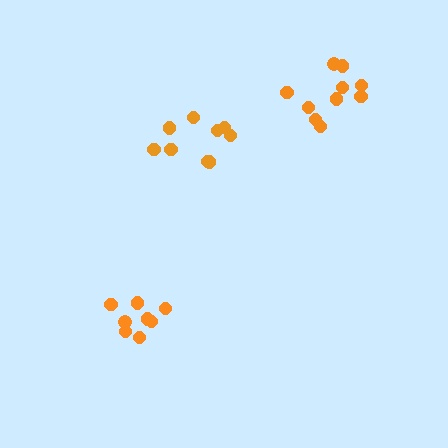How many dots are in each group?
Group 1: 8 dots, Group 2: 9 dots, Group 3: 10 dots (27 total).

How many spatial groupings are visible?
There are 3 spatial groupings.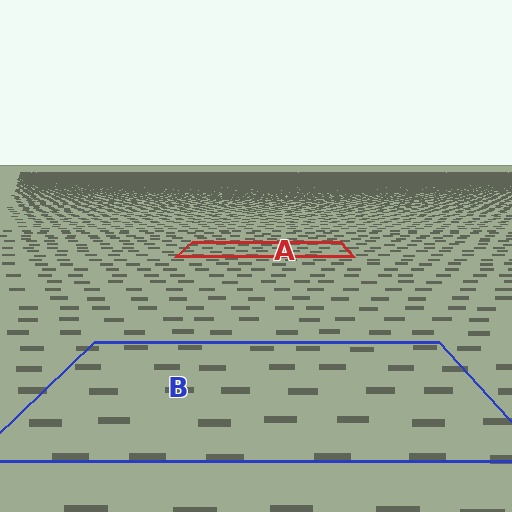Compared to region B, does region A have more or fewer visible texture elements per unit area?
Region A has more texture elements per unit area — they are packed more densely because it is farther away.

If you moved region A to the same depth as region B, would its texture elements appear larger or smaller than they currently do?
They would appear larger. At a closer depth, the same texture elements are projected at a bigger on-screen size.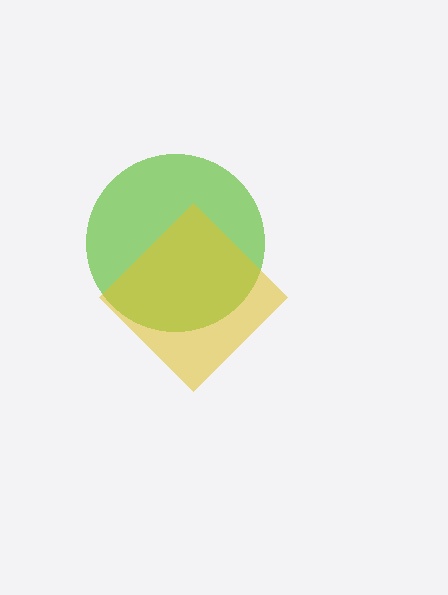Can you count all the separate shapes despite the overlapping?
Yes, there are 2 separate shapes.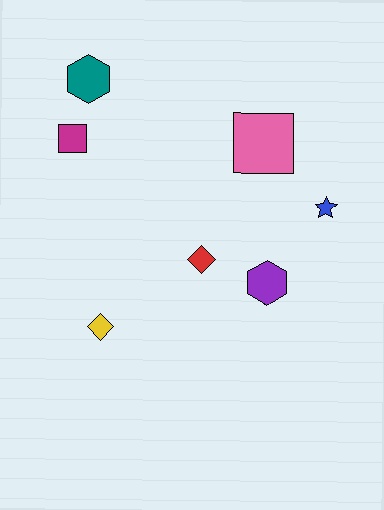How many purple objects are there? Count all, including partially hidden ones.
There is 1 purple object.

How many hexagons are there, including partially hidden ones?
There are 2 hexagons.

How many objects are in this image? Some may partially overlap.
There are 7 objects.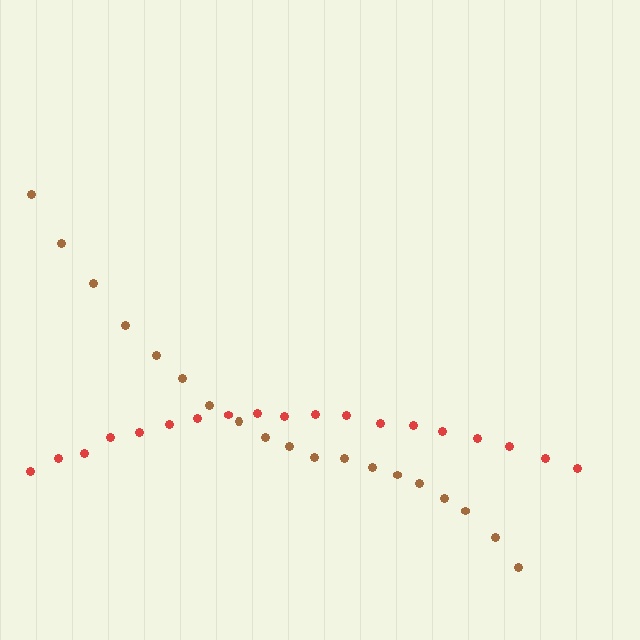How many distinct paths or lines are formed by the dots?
There are 2 distinct paths.